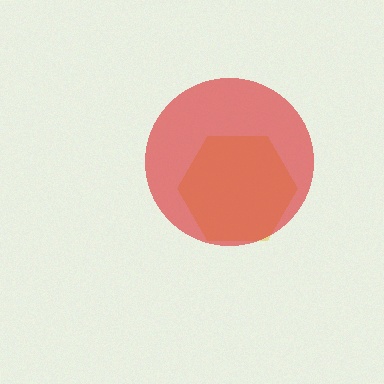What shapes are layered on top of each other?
The layered shapes are: a yellow hexagon, a red circle.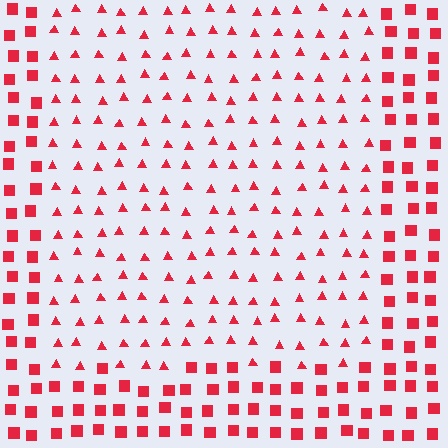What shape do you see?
I see a rectangle.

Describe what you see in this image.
The image is filled with small red elements arranged in a uniform grid. A rectangle-shaped region contains triangles, while the surrounding area contains squares. The boundary is defined purely by the change in element shape.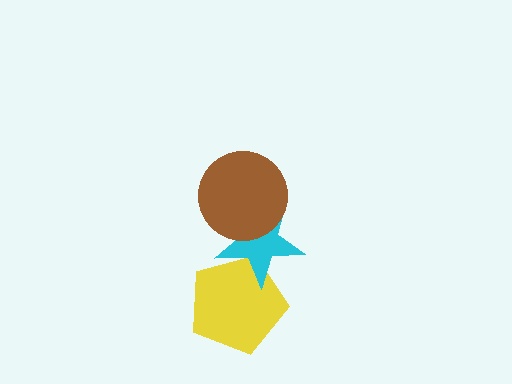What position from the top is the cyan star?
The cyan star is 2nd from the top.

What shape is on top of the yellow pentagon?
The cyan star is on top of the yellow pentagon.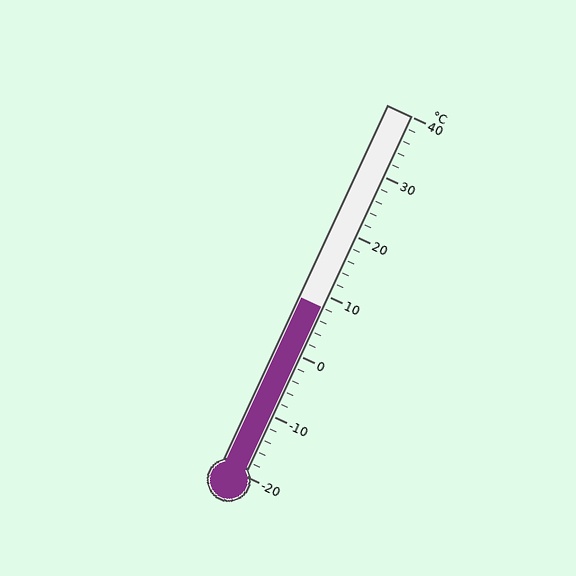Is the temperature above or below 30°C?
The temperature is below 30°C.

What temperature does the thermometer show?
The thermometer shows approximately 8°C.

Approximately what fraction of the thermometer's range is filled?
The thermometer is filled to approximately 45% of its range.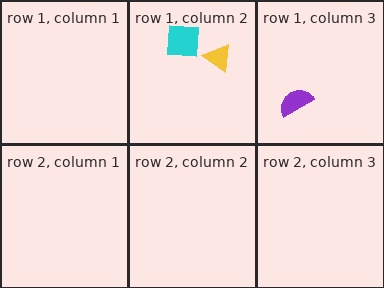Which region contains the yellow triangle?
The row 1, column 2 region.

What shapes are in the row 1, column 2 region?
The cyan square, the yellow triangle.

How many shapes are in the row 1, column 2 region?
2.